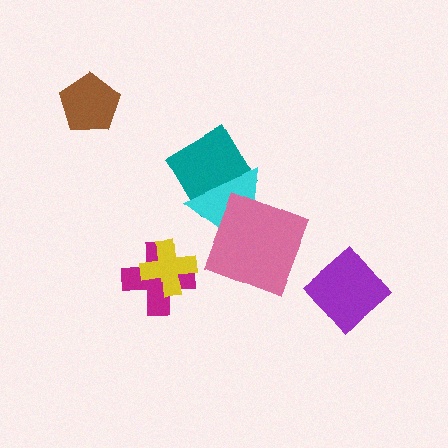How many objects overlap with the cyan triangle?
2 objects overlap with the cyan triangle.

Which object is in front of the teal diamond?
The cyan triangle is in front of the teal diamond.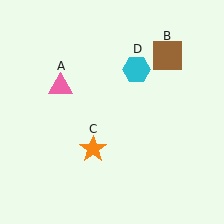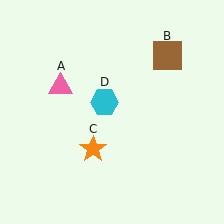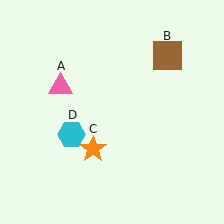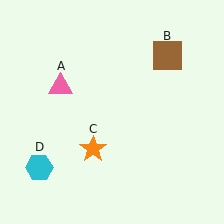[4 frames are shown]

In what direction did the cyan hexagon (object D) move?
The cyan hexagon (object D) moved down and to the left.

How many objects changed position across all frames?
1 object changed position: cyan hexagon (object D).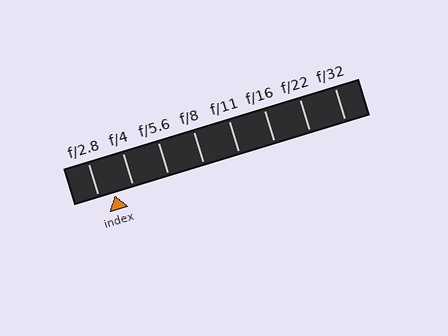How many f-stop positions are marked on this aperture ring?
There are 8 f-stop positions marked.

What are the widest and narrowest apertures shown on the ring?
The widest aperture shown is f/2.8 and the narrowest is f/32.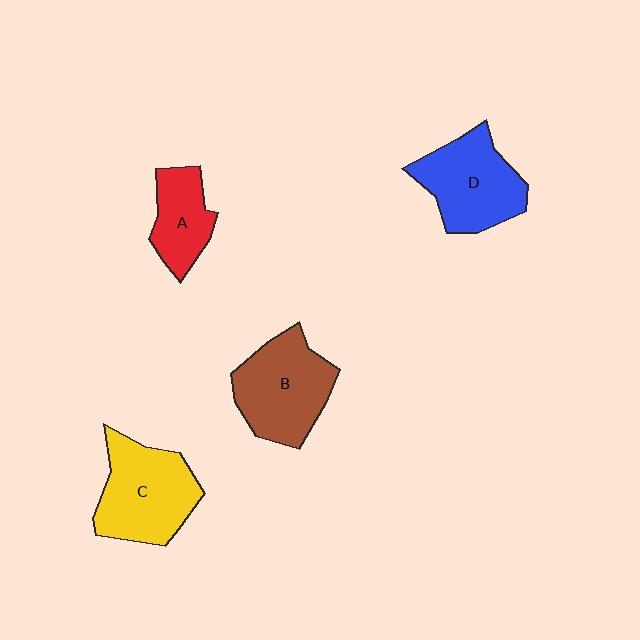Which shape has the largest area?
Shape C (yellow).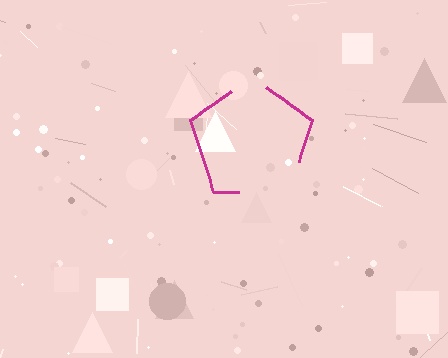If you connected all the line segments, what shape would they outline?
They would outline a pentagon.